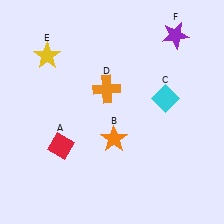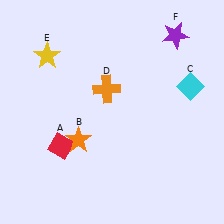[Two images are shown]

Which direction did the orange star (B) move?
The orange star (B) moved left.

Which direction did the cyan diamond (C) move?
The cyan diamond (C) moved right.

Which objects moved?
The objects that moved are: the orange star (B), the cyan diamond (C).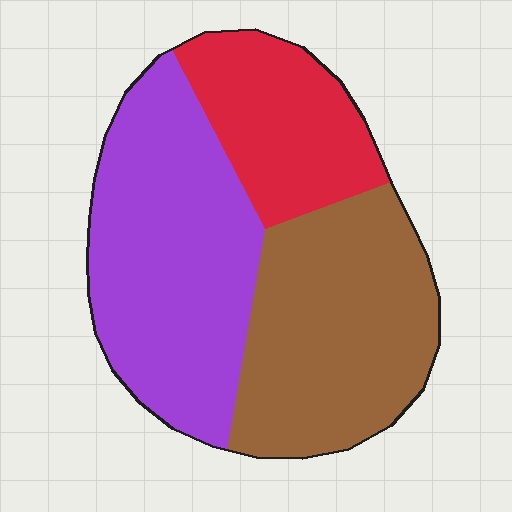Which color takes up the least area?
Red, at roughly 20%.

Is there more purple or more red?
Purple.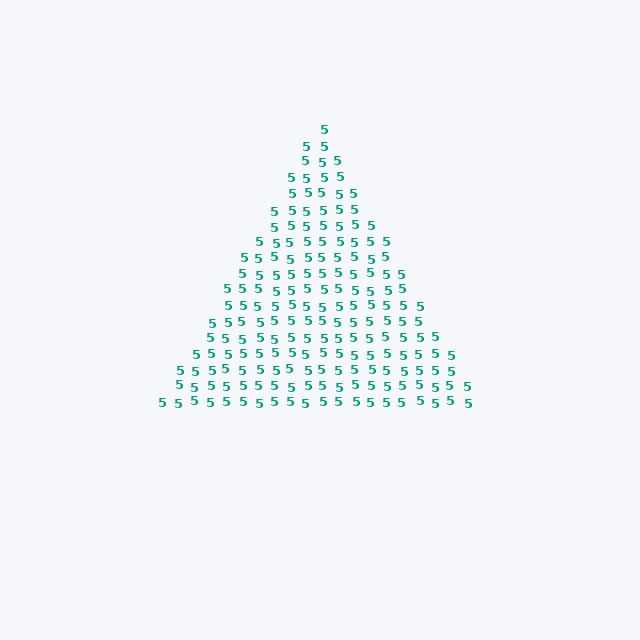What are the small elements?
The small elements are digit 5's.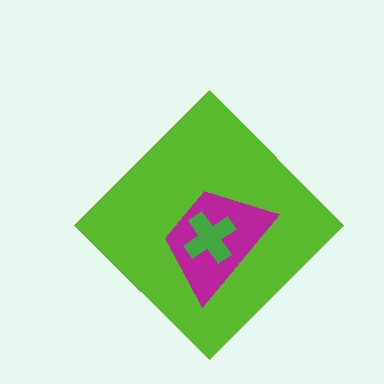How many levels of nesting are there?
3.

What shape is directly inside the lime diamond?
The magenta trapezoid.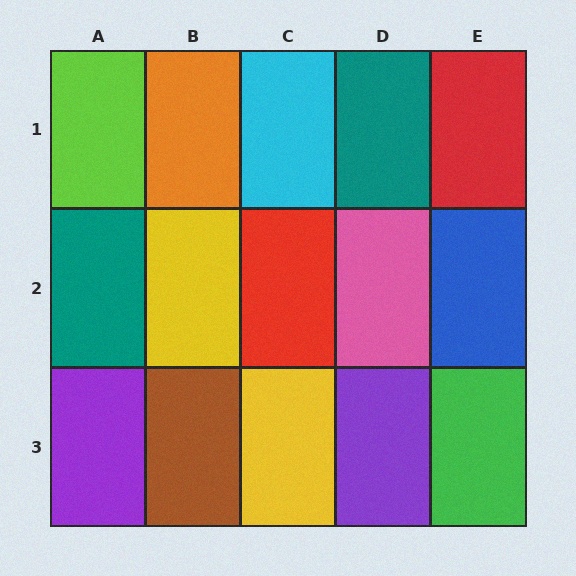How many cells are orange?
1 cell is orange.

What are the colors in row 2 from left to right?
Teal, yellow, red, pink, blue.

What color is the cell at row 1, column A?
Lime.